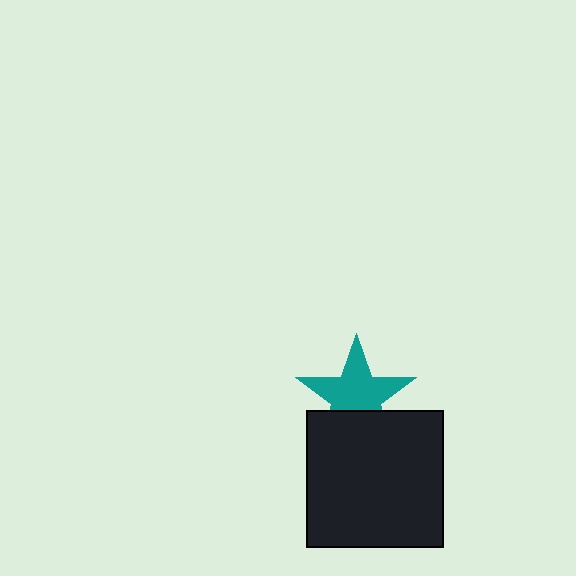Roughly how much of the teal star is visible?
Most of it is visible (roughly 68%).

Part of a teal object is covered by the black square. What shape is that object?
It is a star.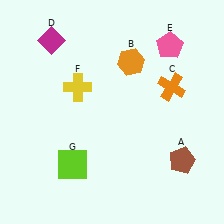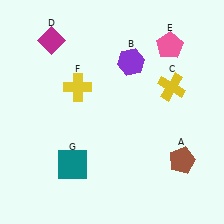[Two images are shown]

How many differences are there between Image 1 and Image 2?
There are 3 differences between the two images.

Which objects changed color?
B changed from orange to purple. C changed from orange to yellow. G changed from lime to teal.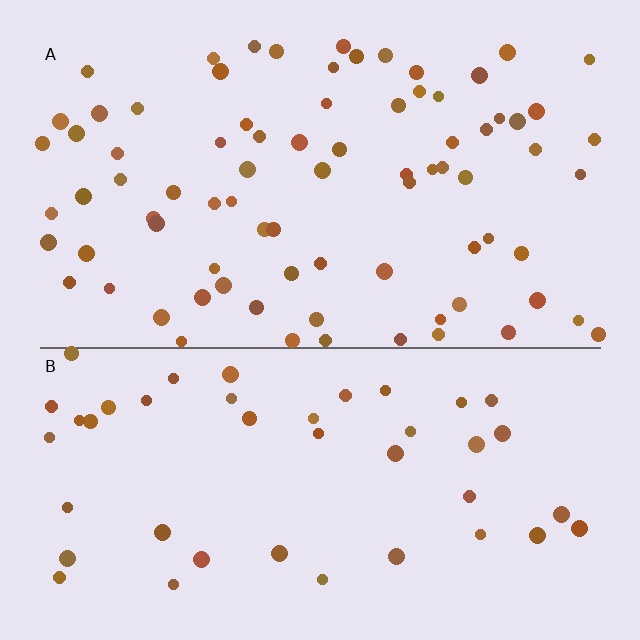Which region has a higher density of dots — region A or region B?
A (the top).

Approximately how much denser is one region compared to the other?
Approximately 1.9× — region A over region B.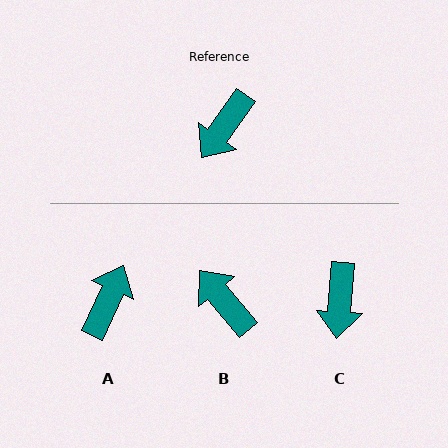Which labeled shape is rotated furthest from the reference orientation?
A, about 169 degrees away.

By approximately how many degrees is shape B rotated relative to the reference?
Approximately 105 degrees clockwise.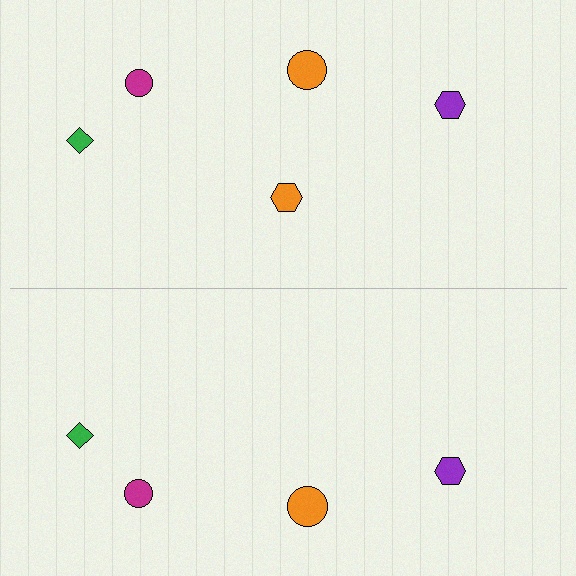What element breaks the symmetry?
A orange hexagon is missing from the bottom side.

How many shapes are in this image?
There are 9 shapes in this image.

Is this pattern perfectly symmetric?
No, the pattern is not perfectly symmetric. A orange hexagon is missing from the bottom side.